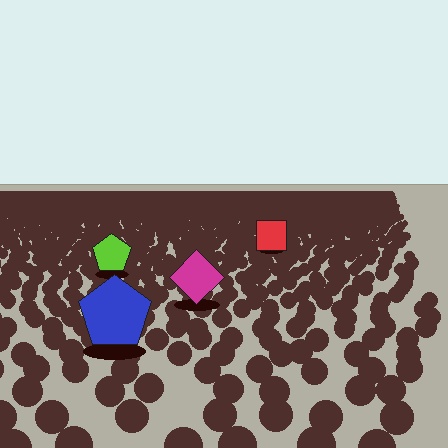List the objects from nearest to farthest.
From nearest to farthest: the blue pentagon, the magenta diamond, the lime pentagon, the red square.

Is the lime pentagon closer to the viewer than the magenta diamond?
No. The magenta diamond is closer — you can tell from the texture gradient: the ground texture is coarser near it.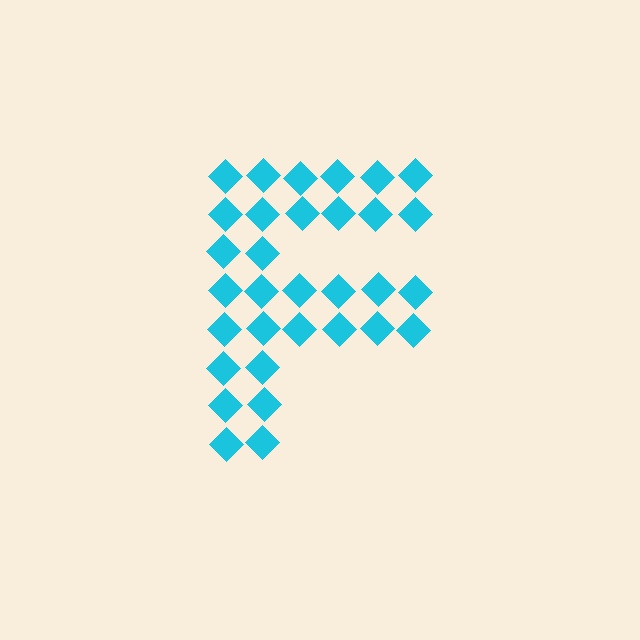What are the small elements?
The small elements are diamonds.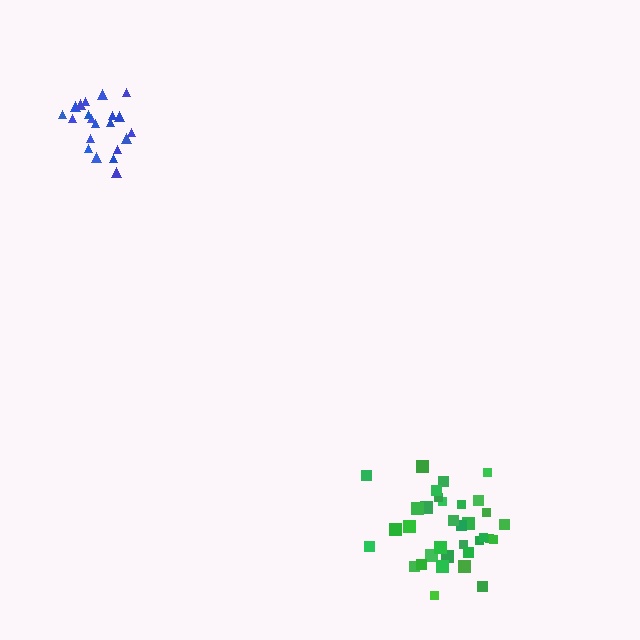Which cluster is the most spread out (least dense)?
Green.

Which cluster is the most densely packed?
Blue.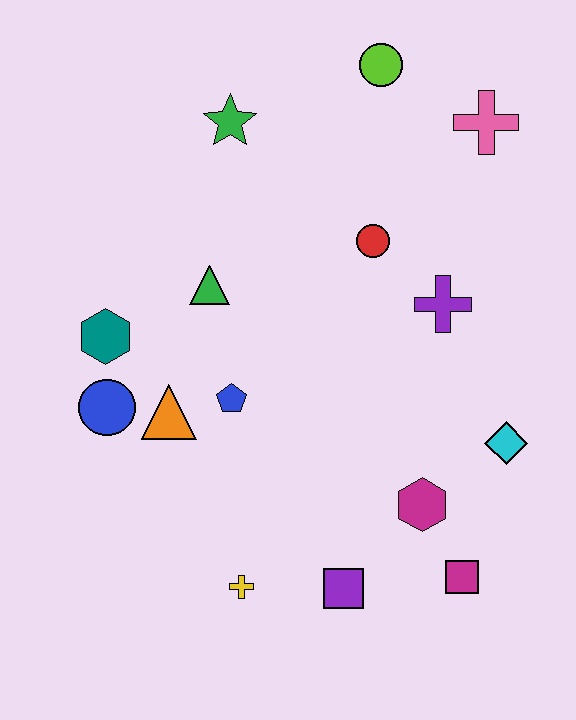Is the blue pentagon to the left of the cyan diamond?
Yes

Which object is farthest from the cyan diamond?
The green star is farthest from the cyan diamond.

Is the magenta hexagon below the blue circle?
Yes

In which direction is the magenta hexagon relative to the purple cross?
The magenta hexagon is below the purple cross.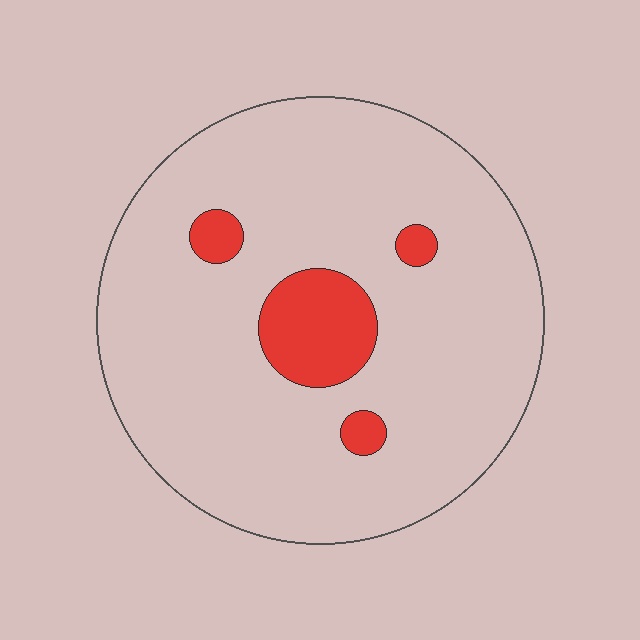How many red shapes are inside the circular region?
4.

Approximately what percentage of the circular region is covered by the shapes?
Approximately 10%.